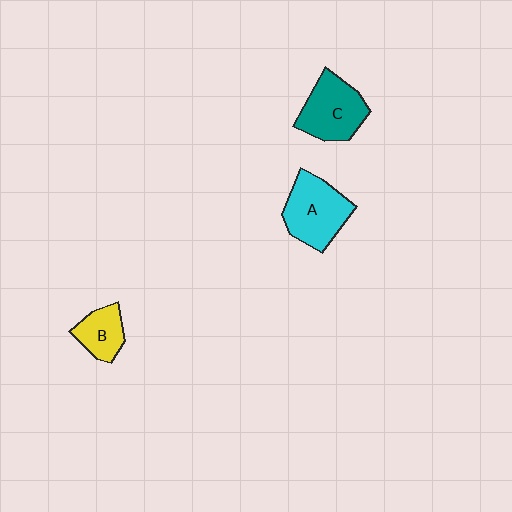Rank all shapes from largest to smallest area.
From largest to smallest: A (cyan), C (teal), B (yellow).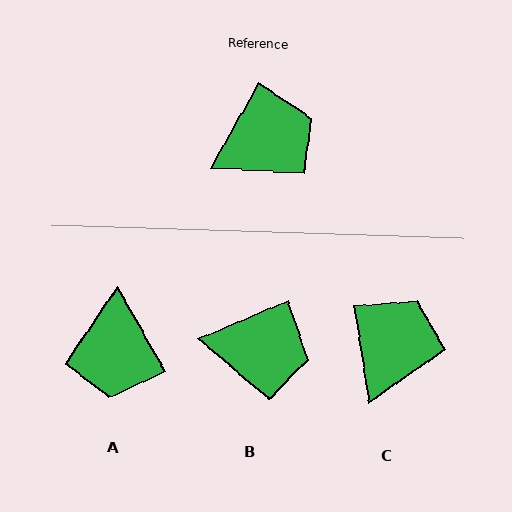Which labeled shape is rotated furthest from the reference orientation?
A, about 120 degrees away.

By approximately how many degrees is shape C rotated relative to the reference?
Approximately 39 degrees counter-clockwise.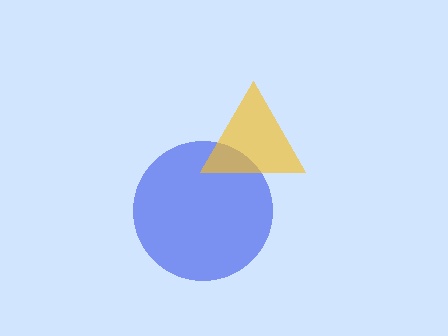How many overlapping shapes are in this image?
There are 2 overlapping shapes in the image.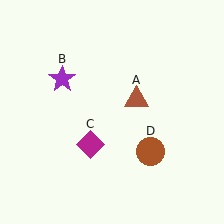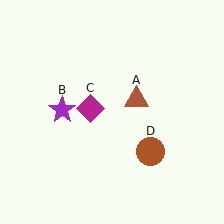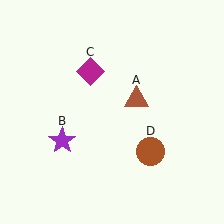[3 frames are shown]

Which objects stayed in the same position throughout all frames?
Brown triangle (object A) and brown circle (object D) remained stationary.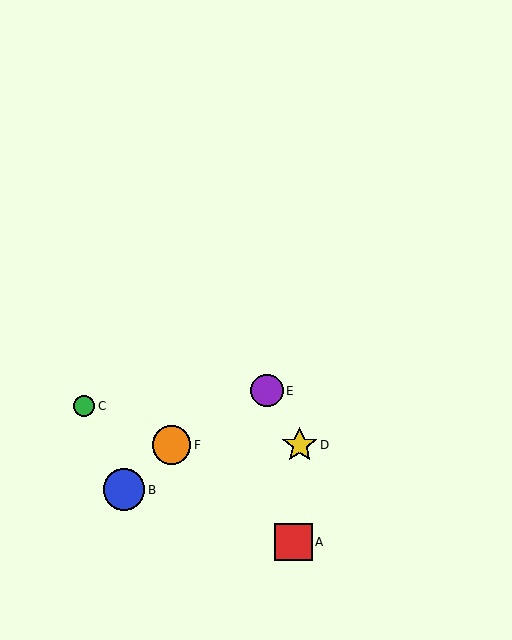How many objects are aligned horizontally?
2 objects (D, F) are aligned horizontally.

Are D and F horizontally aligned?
Yes, both are at y≈445.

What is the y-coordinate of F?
Object F is at y≈445.